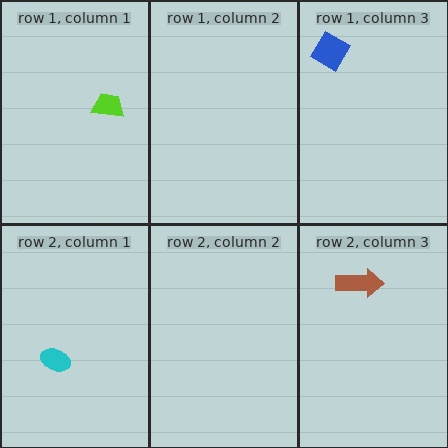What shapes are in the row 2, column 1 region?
The cyan ellipse.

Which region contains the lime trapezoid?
The row 1, column 1 region.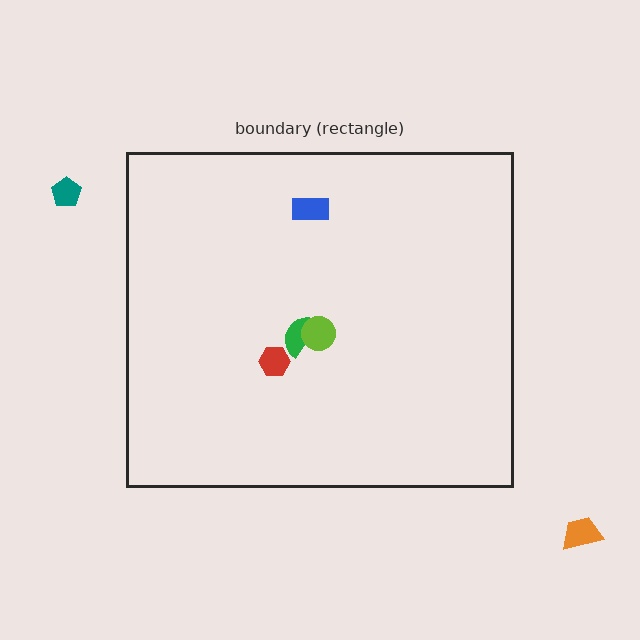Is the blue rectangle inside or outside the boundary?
Inside.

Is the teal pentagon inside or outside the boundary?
Outside.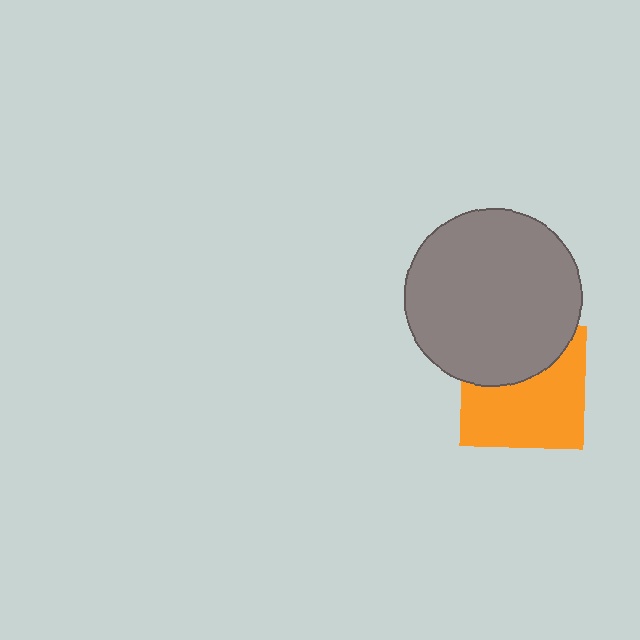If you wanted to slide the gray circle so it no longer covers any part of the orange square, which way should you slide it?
Slide it up — that is the most direct way to separate the two shapes.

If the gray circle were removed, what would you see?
You would see the complete orange square.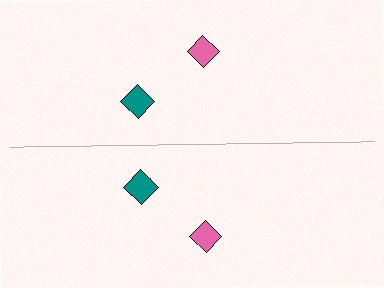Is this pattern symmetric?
Yes, this pattern has bilateral (reflection) symmetry.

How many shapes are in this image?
There are 4 shapes in this image.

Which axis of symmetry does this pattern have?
The pattern has a horizontal axis of symmetry running through the center of the image.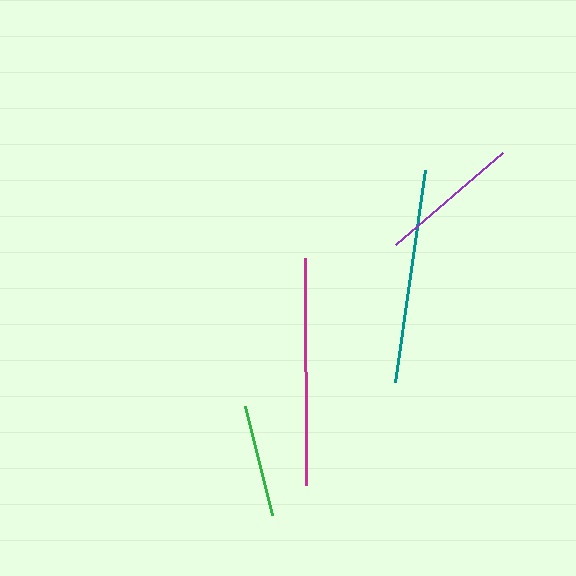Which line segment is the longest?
The magenta line is the longest at approximately 227 pixels.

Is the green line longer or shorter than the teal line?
The teal line is longer than the green line.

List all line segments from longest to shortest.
From longest to shortest: magenta, teal, purple, green.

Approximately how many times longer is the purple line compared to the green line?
The purple line is approximately 1.3 times the length of the green line.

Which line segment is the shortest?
The green line is the shortest at approximately 112 pixels.